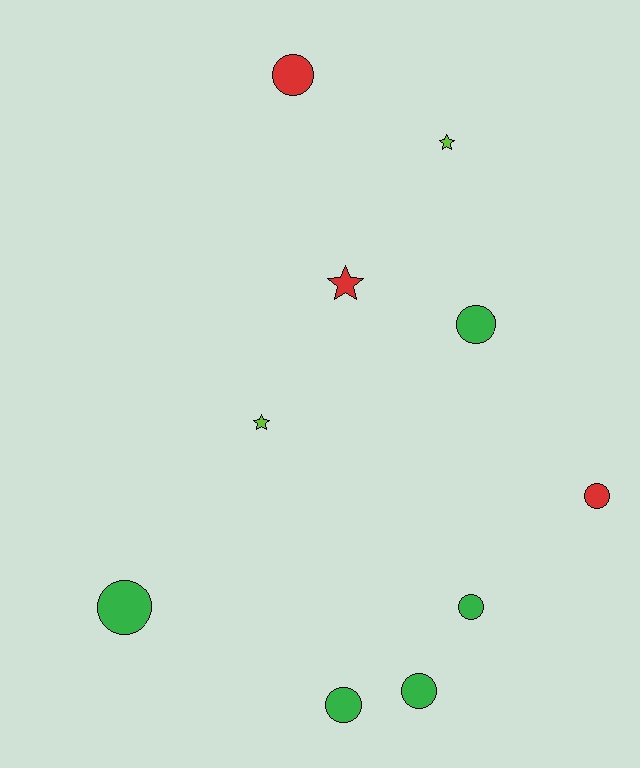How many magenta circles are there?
There are no magenta circles.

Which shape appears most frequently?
Circle, with 7 objects.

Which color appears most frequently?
Green, with 5 objects.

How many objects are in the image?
There are 10 objects.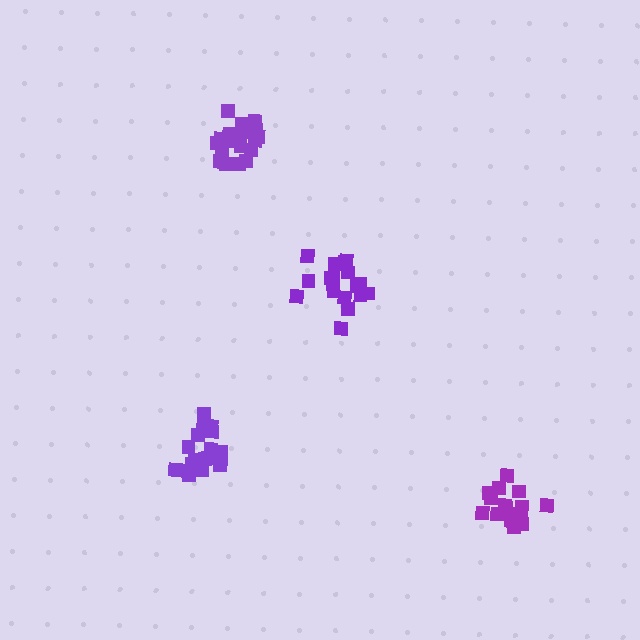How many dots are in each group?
Group 1: 18 dots, Group 2: 20 dots, Group 3: 20 dots, Group 4: 20 dots (78 total).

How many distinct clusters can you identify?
There are 4 distinct clusters.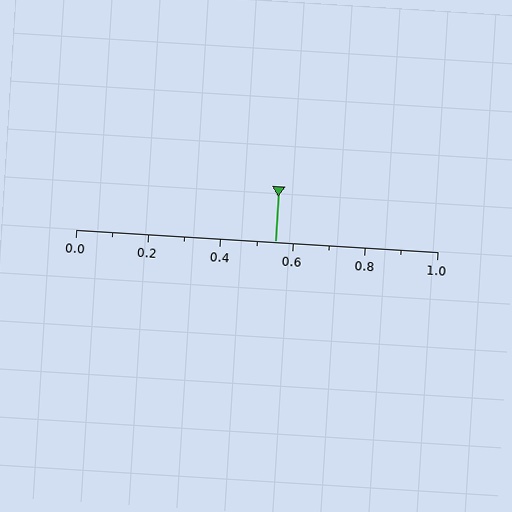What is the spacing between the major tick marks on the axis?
The major ticks are spaced 0.2 apart.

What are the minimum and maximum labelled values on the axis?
The axis runs from 0.0 to 1.0.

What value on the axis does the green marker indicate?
The marker indicates approximately 0.55.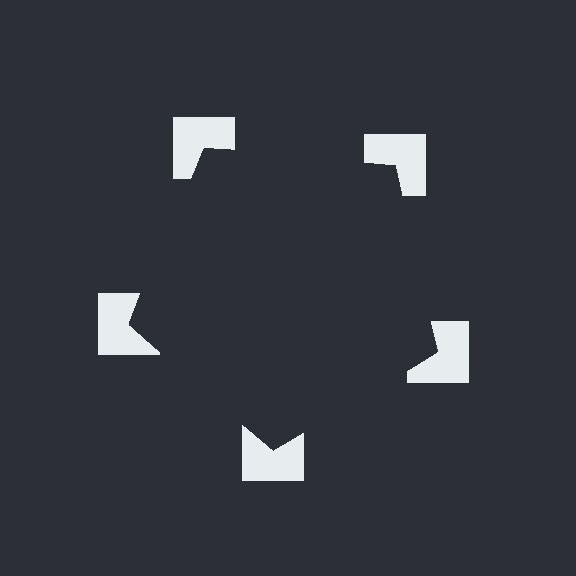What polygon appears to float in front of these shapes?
An illusory pentagon — its edges are inferred from the aligned wedge cuts in the notched squares, not physically drawn.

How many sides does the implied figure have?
5 sides.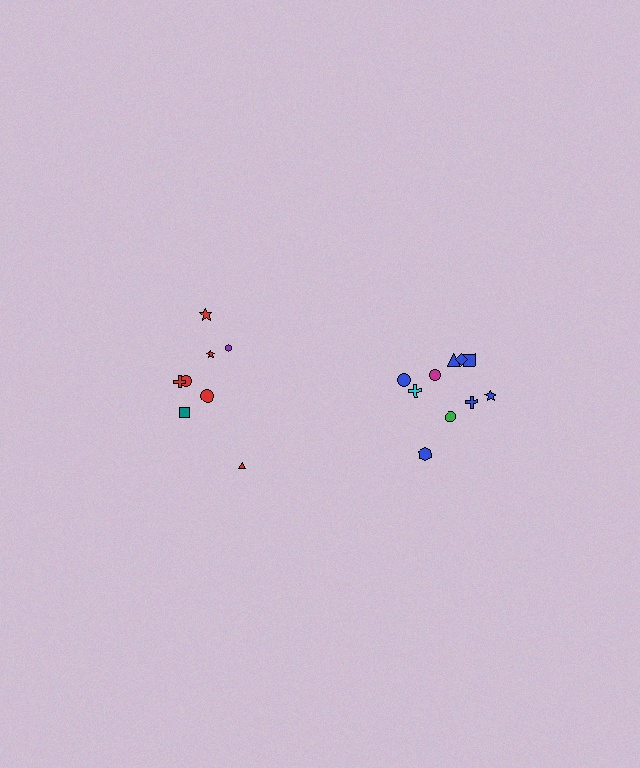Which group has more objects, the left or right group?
The right group.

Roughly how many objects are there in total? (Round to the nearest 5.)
Roughly 20 objects in total.